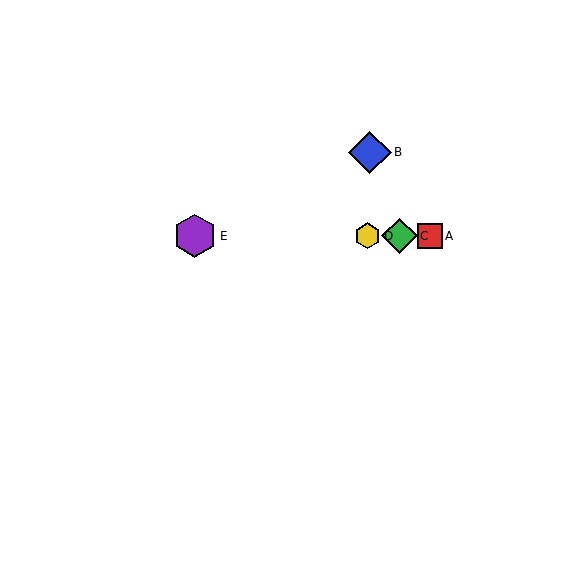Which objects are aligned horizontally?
Objects A, C, D, E are aligned horizontally.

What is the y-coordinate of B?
Object B is at y≈152.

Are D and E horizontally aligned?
Yes, both are at y≈236.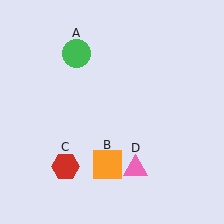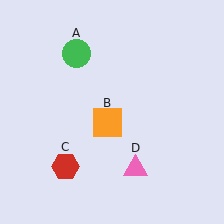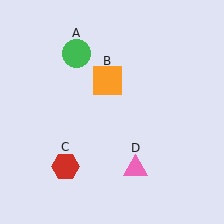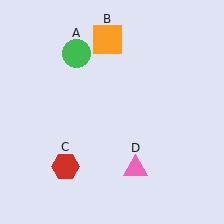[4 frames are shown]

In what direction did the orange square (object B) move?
The orange square (object B) moved up.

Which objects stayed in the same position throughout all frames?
Green circle (object A) and red hexagon (object C) and pink triangle (object D) remained stationary.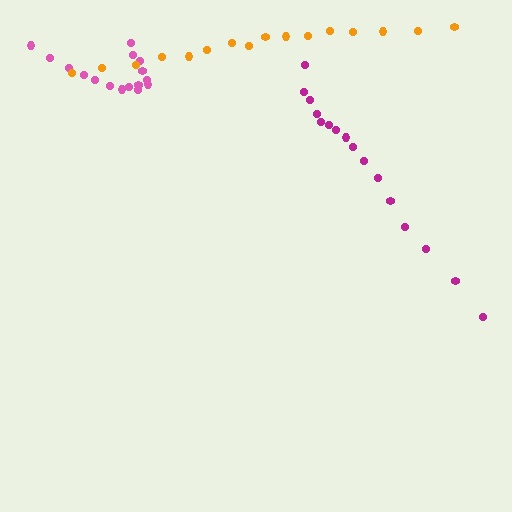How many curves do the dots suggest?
There are 3 distinct paths.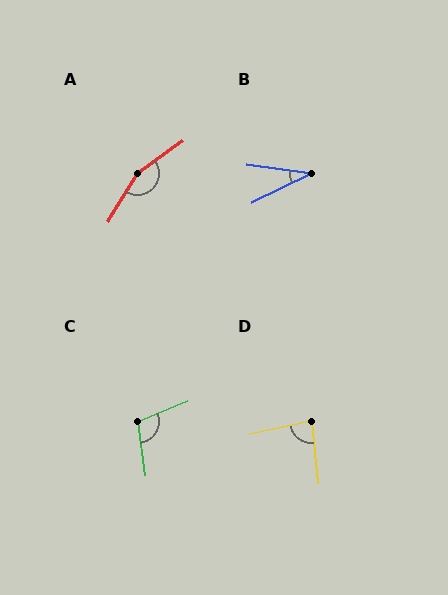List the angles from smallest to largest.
B (33°), D (84°), C (104°), A (158°).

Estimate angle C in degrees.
Approximately 104 degrees.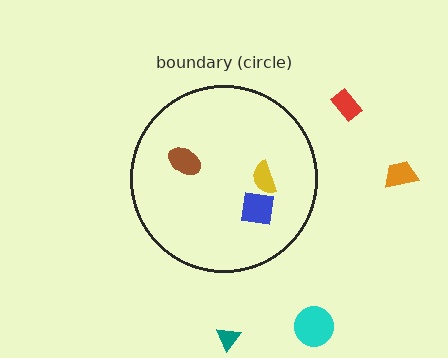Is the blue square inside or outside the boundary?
Inside.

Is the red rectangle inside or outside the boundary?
Outside.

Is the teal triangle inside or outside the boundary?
Outside.